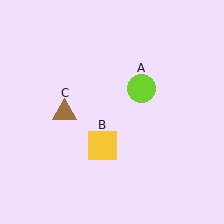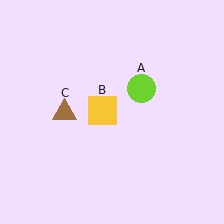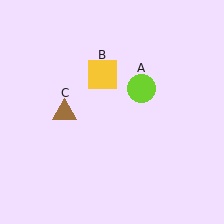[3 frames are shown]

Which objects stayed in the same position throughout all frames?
Lime circle (object A) and brown triangle (object C) remained stationary.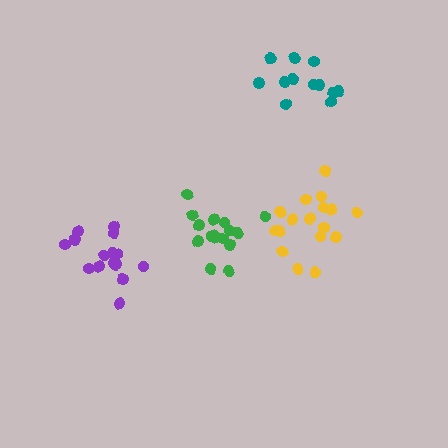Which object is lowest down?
The purple cluster is bottommost.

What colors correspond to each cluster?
The clusters are colored: teal, purple, green, yellow.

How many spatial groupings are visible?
There are 4 spatial groupings.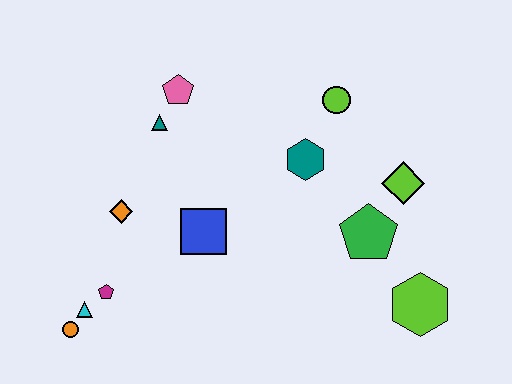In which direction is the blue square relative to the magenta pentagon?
The blue square is to the right of the magenta pentagon.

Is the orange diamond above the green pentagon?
Yes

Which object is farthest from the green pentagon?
The orange circle is farthest from the green pentagon.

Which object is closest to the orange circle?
The cyan triangle is closest to the orange circle.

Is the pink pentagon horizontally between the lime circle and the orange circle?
Yes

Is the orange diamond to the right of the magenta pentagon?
Yes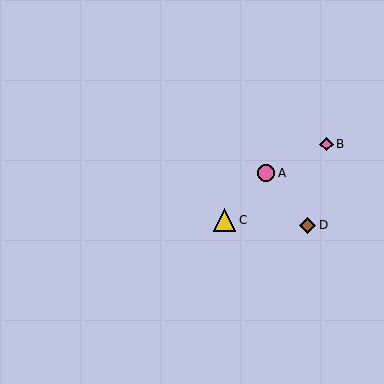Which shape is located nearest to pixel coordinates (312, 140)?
The pink diamond (labeled B) at (326, 144) is nearest to that location.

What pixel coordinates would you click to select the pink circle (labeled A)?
Click at (266, 173) to select the pink circle A.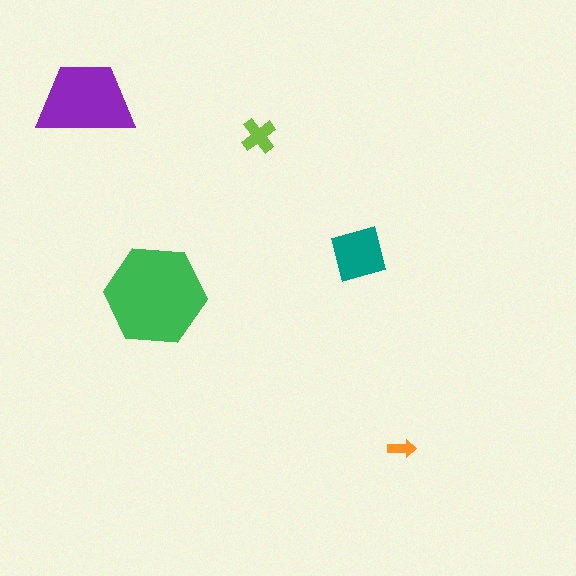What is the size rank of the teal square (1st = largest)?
3rd.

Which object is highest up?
The purple trapezoid is topmost.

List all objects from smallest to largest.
The orange arrow, the lime cross, the teal square, the purple trapezoid, the green hexagon.